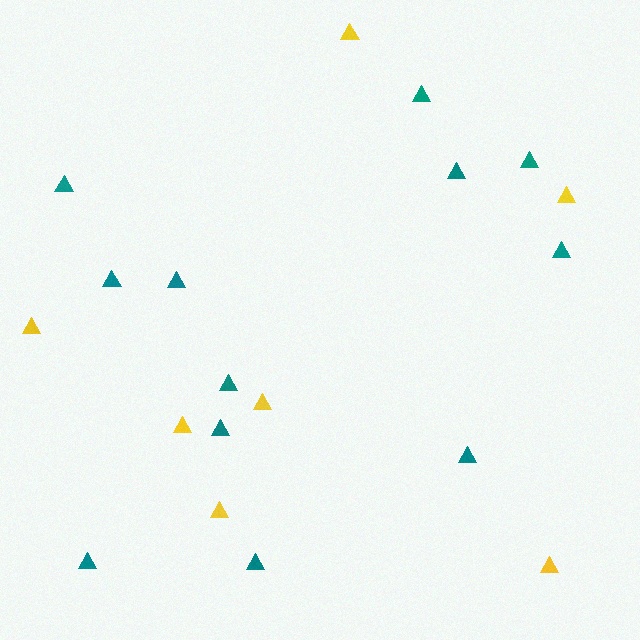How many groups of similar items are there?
There are 2 groups: one group of teal triangles (12) and one group of yellow triangles (7).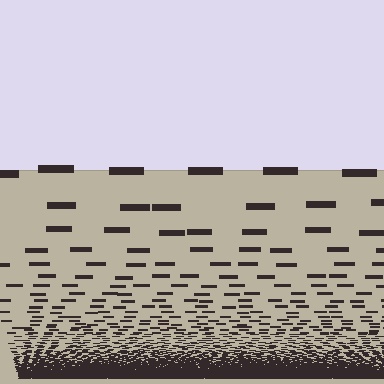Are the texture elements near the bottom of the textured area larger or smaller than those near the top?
Smaller. The gradient is inverted — elements near the bottom are smaller and denser.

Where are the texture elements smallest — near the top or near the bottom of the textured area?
Near the bottom.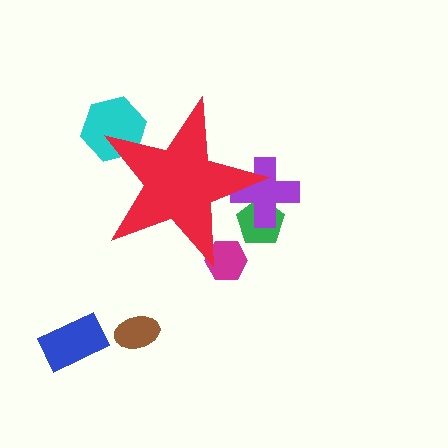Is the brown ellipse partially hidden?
No, the brown ellipse is fully visible.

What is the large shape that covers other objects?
A red star.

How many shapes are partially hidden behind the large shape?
4 shapes are partially hidden.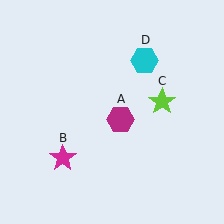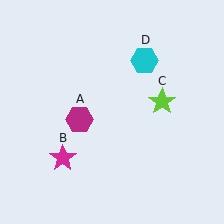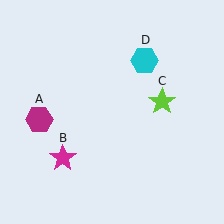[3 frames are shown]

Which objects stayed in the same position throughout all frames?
Magenta star (object B) and lime star (object C) and cyan hexagon (object D) remained stationary.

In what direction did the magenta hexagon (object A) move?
The magenta hexagon (object A) moved left.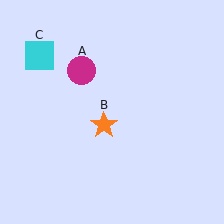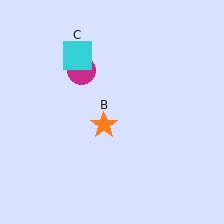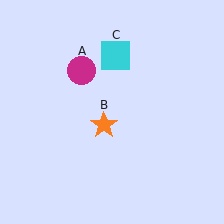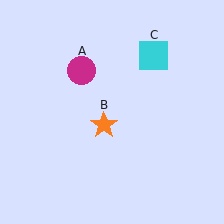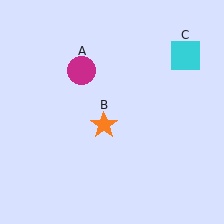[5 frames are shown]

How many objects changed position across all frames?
1 object changed position: cyan square (object C).